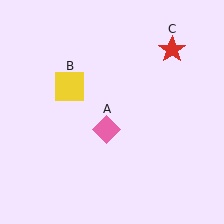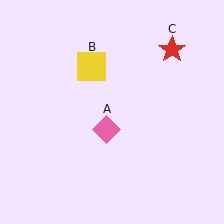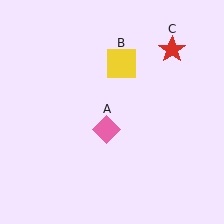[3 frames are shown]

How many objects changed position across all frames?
1 object changed position: yellow square (object B).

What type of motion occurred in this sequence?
The yellow square (object B) rotated clockwise around the center of the scene.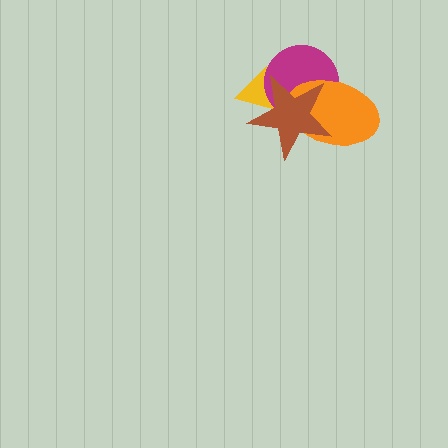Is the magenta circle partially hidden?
Yes, it is partially covered by another shape.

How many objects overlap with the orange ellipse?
2 objects overlap with the orange ellipse.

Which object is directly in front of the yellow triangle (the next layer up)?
The magenta circle is directly in front of the yellow triangle.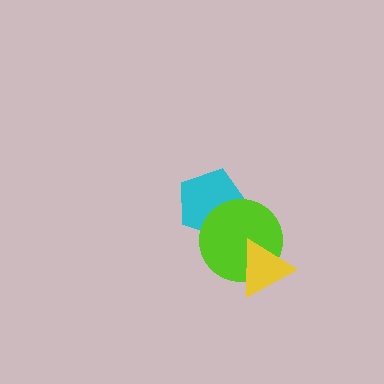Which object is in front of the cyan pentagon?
The lime circle is in front of the cyan pentagon.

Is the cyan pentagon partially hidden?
Yes, it is partially covered by another shape.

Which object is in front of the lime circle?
The yellow triangle is in front of the lime circle.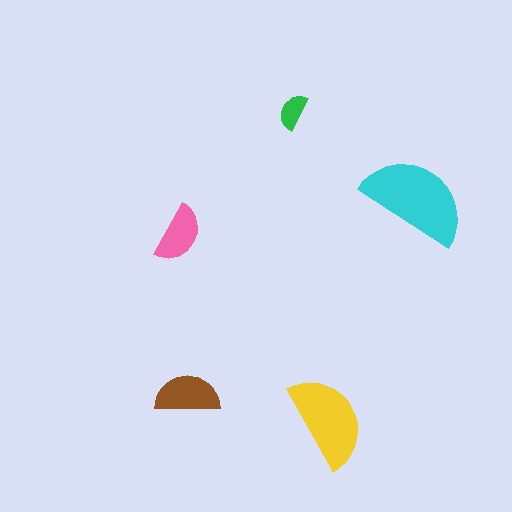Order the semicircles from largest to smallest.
the cyan one, the yellow one, the brown one, the pink one, the green one.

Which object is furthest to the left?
The pink semicircle is leftmost.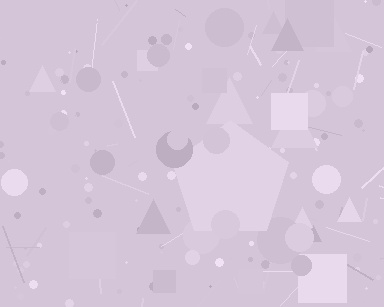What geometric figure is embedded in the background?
A pentagon is embedded in the background.